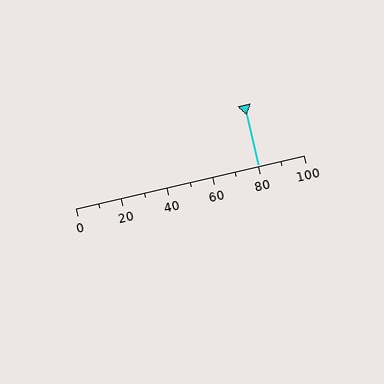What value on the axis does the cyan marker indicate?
The marker indicates approximately 80.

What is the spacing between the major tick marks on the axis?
The major ticks are spaced 20 apart.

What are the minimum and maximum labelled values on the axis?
The axis runs from 0 to 100.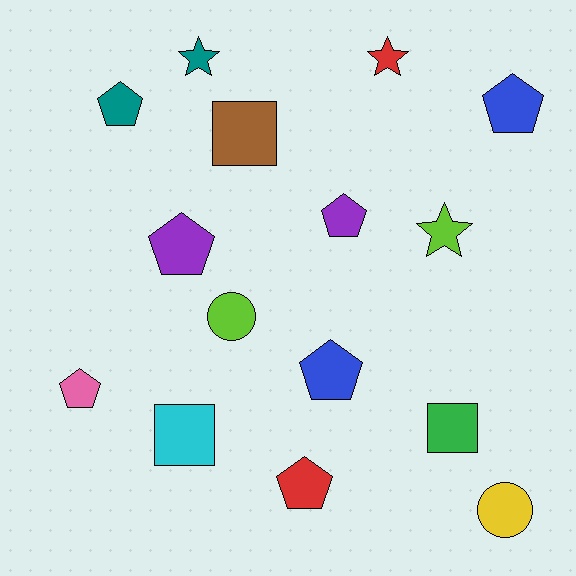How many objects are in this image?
There are 15 objects.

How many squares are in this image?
There are 3 squares.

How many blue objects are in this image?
There are 2 blue objects.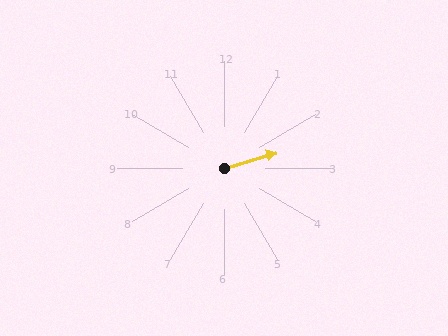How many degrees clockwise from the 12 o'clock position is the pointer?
Approximately 73 degrees.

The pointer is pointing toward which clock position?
Roughly 2 o'clock.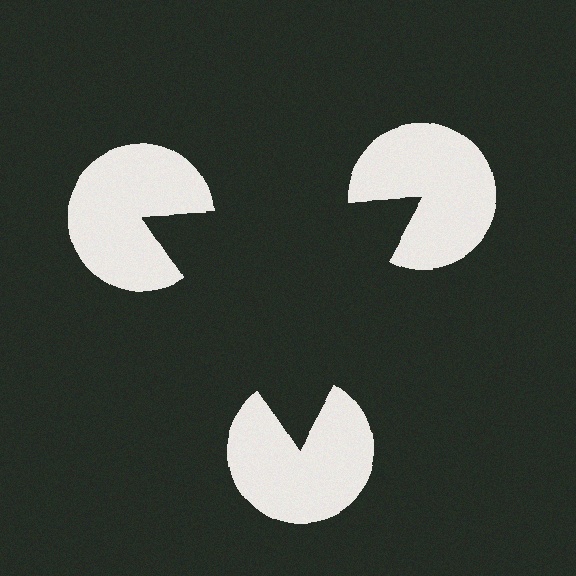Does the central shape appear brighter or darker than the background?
It typically appears slightly darker than the background, even though no actual brightness change is drawn.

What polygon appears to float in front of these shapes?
An illusory triangle — its edges are inferred from the aligned wedge cuts in the pac-man discs, not physically drawn.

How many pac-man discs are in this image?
There are 3 — one at each vertex of the illusory triangle.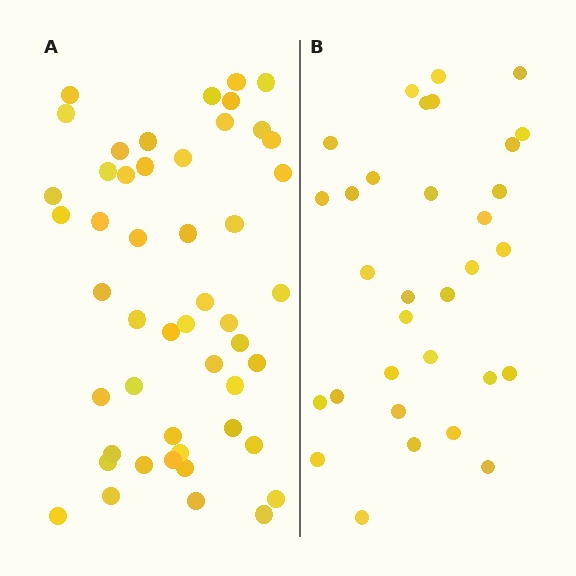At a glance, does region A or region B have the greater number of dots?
Region A (the left region) has more dots.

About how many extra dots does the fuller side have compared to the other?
Region A has approximately 15 more dots than region B.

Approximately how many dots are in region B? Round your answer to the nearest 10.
About 30 dots. (The exact count is 32, which rounds to 30.)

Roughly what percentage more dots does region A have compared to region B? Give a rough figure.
About 55% more.